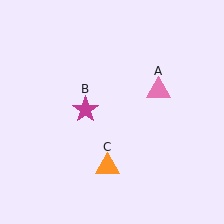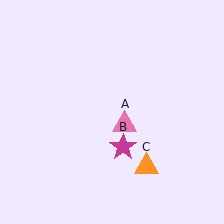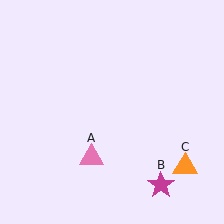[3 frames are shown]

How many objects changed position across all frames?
3 objects changed position: pink triangle (object A), magenta star (object B), orange triangle (object C).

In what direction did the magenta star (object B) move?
The magenta star (object B) moved down and to the right.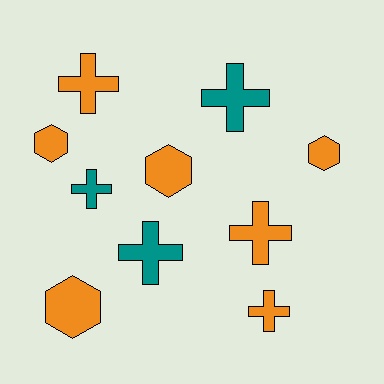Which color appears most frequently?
Orange, with 7 objects.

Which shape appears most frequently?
Cross, with 6 objects.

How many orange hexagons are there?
There are 4 orange hexagons.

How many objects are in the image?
There are 10 objects.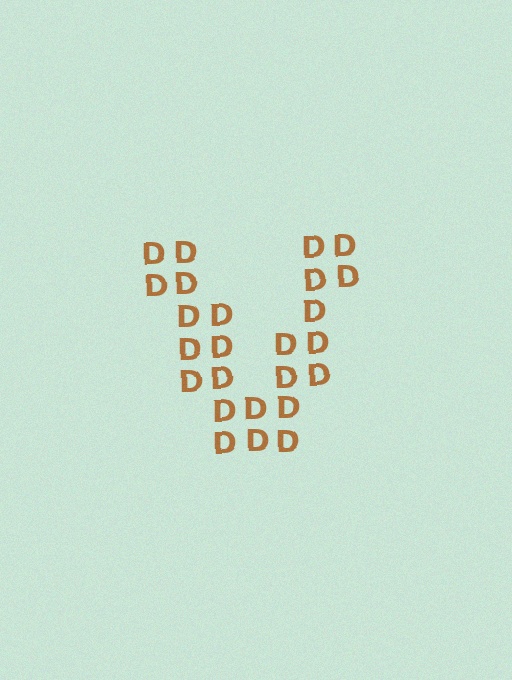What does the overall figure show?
The overall figure shows the letter V.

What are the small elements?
The small elements are letter D's.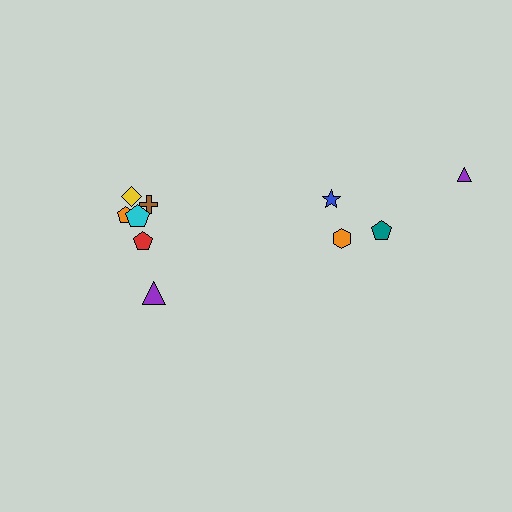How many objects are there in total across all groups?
There are 10 objects.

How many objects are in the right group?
There are 4 objects.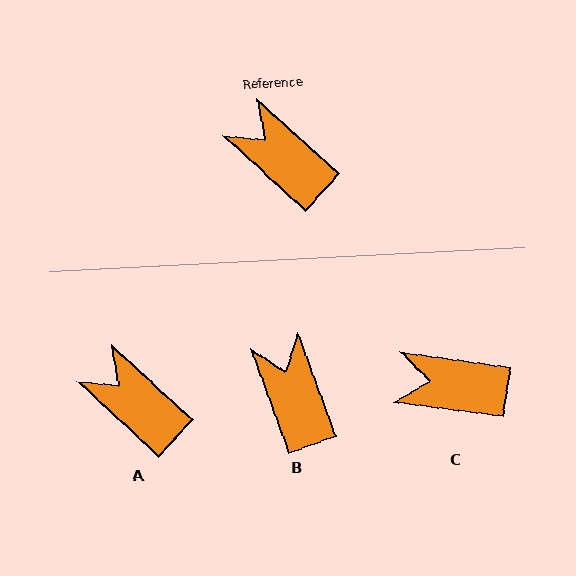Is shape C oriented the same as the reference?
No, it is off by about 35 degrees.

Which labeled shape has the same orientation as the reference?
A.